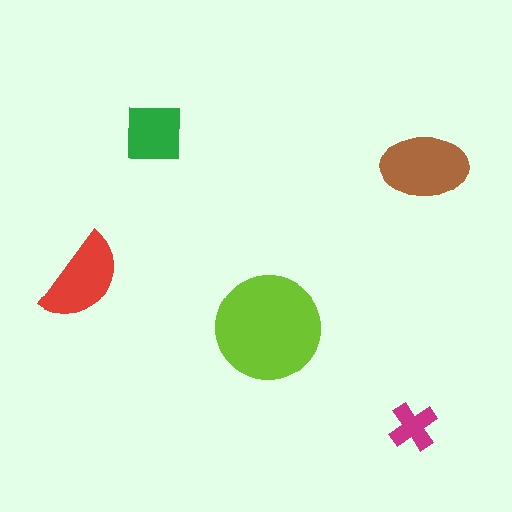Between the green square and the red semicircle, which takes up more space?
The red semicircle.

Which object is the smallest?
The magenta cross.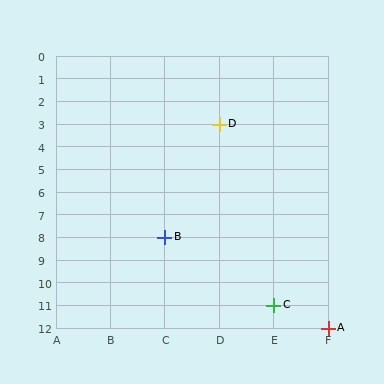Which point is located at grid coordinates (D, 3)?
Point D is at (D, 3).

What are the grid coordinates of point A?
Point A is at grid coordinates (F, 12).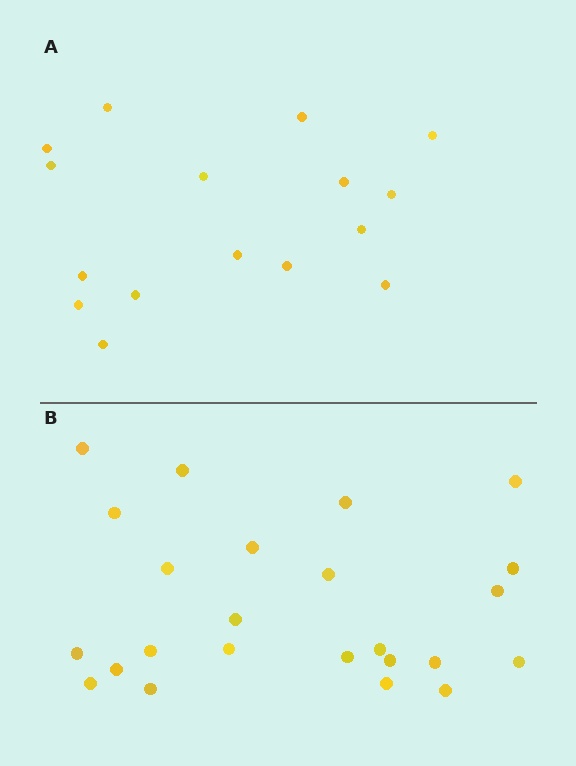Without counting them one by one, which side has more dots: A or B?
Region B (the bottom region) has more dots.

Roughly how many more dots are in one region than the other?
Region B has roughly 8 or so more dots than region A.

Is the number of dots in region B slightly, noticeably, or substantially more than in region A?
Region B has substantially more. The ratio is roughly 1.5 to 1.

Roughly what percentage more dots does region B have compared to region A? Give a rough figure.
About 50% more.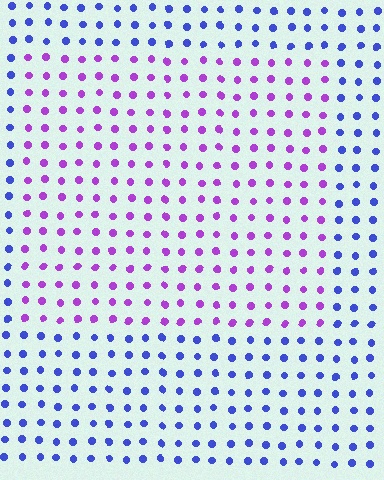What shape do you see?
I see a rectangle.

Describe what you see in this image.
The image is filled with small blue elements in a uniform arrangement. A rectangle-shaped region is visible where the elements are tinted to a slightly different hue, forming a subtle color boundary.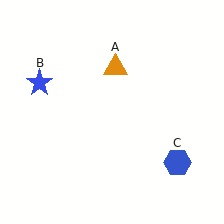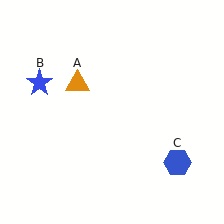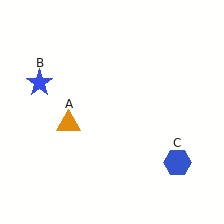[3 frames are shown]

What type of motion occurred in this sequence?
The orange triangle (object A) rotated counterclockwise around the center of the scene.